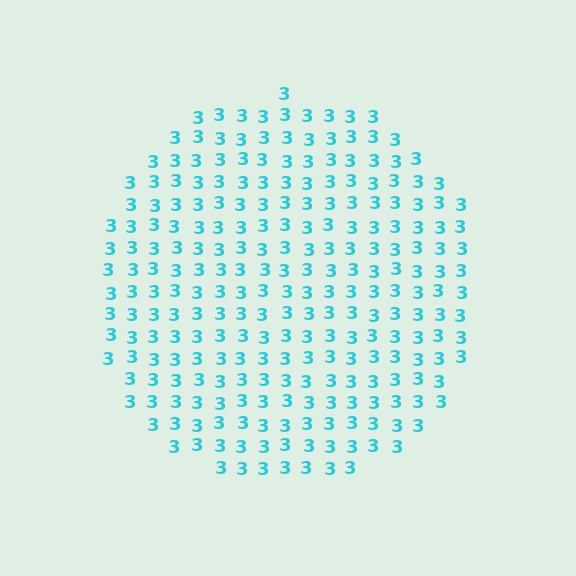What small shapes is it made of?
It is made of small digit 3's.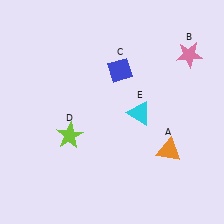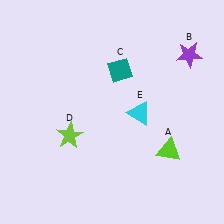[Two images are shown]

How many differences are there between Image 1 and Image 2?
There are 3 differences between the two images.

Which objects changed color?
A changed from orange to lime. B changed from pink to purple. C changed from blue to teal.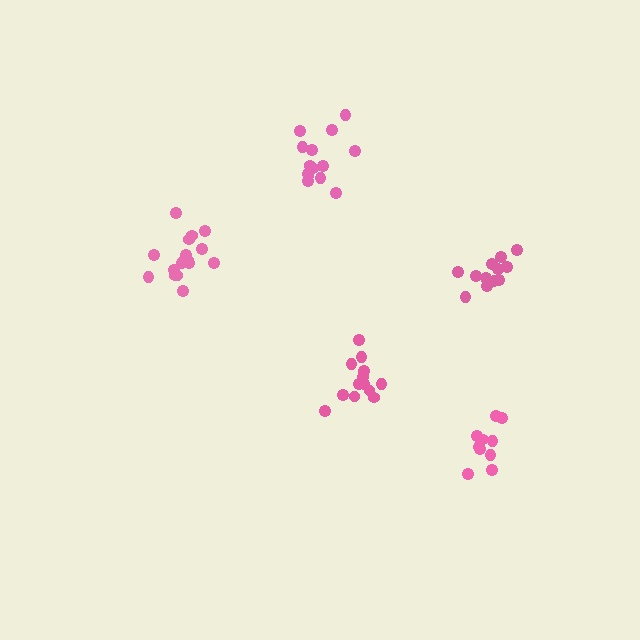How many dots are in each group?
Group 1: 16 dots, Group 2: 13 dots, Group 3: 14 dots, Group 4: 12 dots, Group 5: 10 dots (65 total).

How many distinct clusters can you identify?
There are 5 distinct clusters.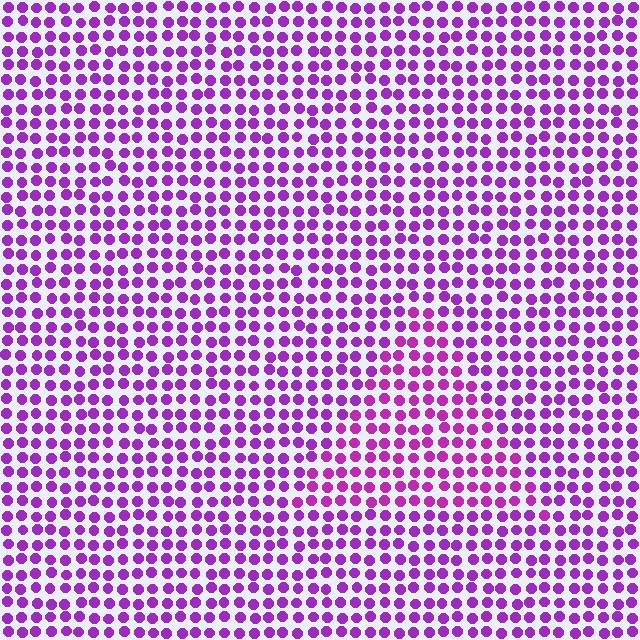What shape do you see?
I see a triangle.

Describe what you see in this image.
The image is filled with small purple elements in a uniform arrangement. A triangle-shaped region is visible where the elements are tinted to a slightly different hue, forming a subtle color boundary.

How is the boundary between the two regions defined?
The boundary is defined purely by a slight shift in hue (about 19 degrees). Spacing, size, and orientation are identical on both sides.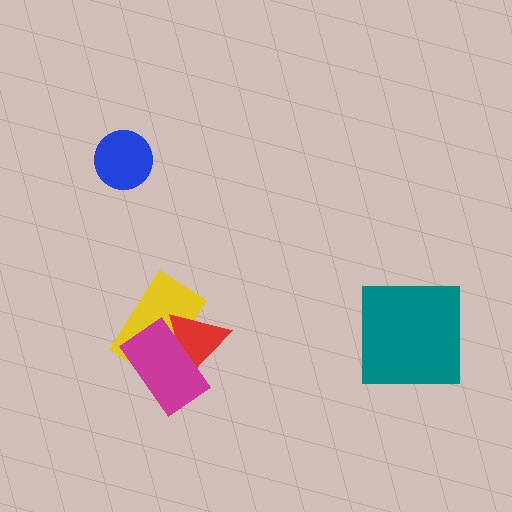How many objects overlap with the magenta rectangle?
2 objects overlap with the magenta rectangle.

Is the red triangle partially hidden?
Yes, it is partially covered by another shape.